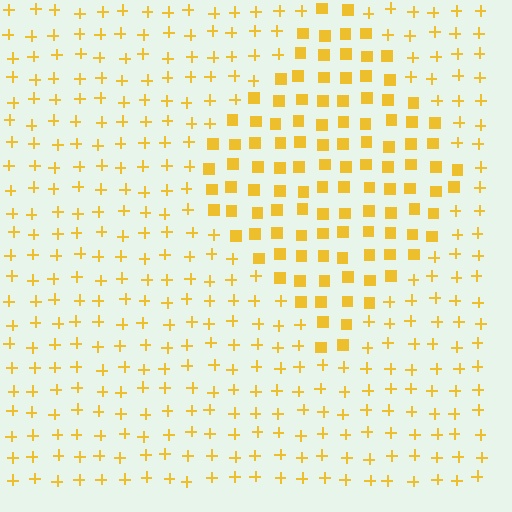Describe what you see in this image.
The image is filled with small yellow elements arranged in a uniform grid. A diamond-shaped region contains squares, while the surrounding area contains plus signs. The boundary is defined purely by the change in element shape.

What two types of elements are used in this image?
The image uses squares inside the diamond region and plus signs outside it.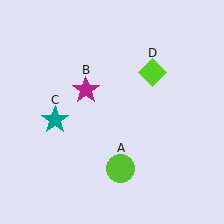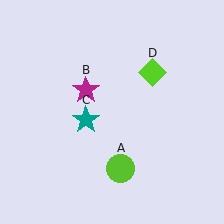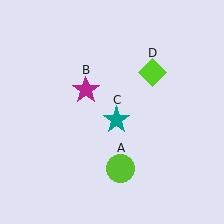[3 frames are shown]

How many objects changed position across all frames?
1 object changed position: teal star (object C).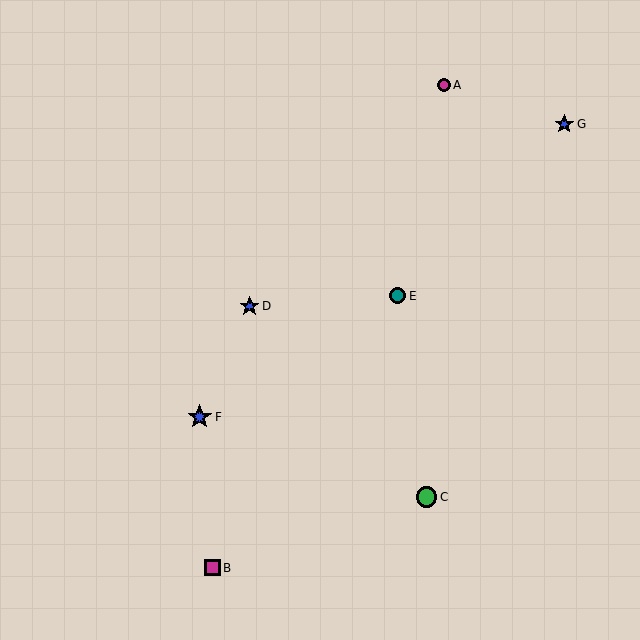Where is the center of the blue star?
The center of the blue star is at (250, 306).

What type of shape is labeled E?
Shape E is a teal circle.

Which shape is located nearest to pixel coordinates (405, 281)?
The teal circle (labeled E) at (398, 296) is nearest to that location.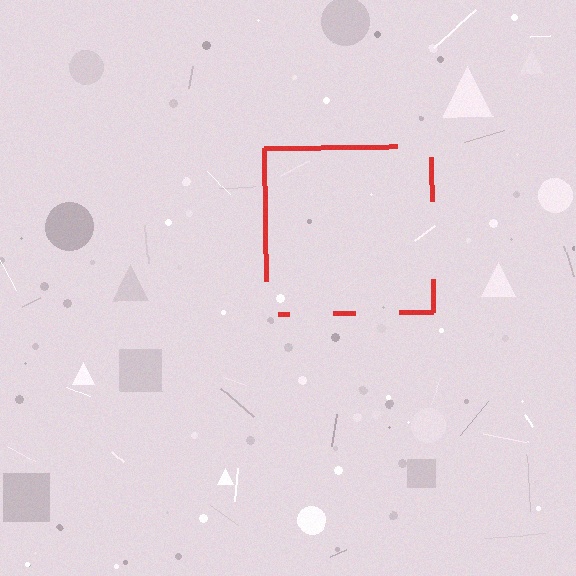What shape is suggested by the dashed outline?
The dashed outline suggests a square.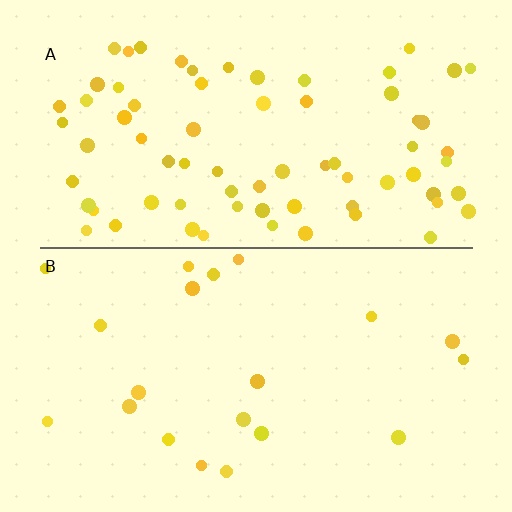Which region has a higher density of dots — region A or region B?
A (the top).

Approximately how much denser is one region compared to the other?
Approximately 3.6× — region A over region B.